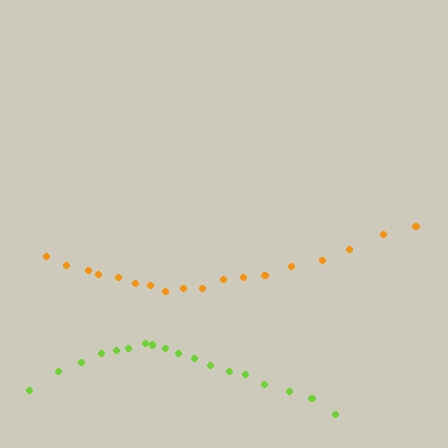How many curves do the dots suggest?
There are 2 distinct paths.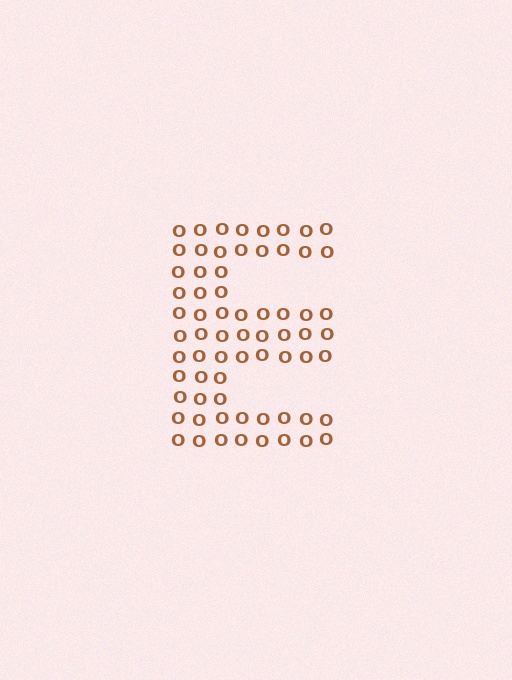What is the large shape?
The large shape is the letter E.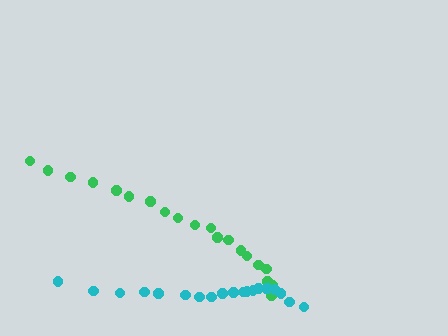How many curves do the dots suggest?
There are 2 distinct paths.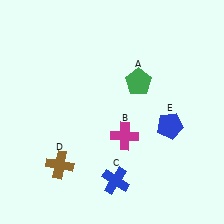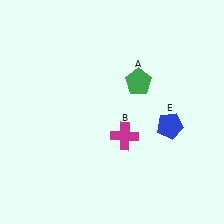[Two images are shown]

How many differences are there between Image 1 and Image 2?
There are 2 differences between the two images.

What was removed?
The brown cross (D), the blue cross (C) were removed in Image 2.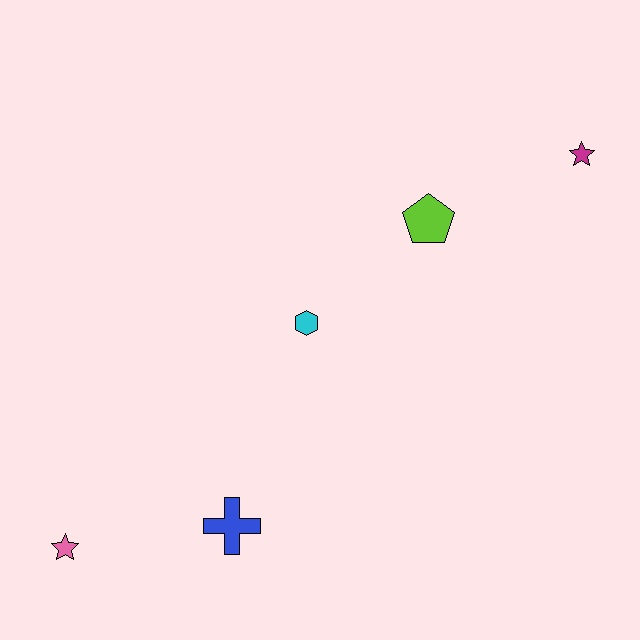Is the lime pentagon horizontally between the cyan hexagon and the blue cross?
No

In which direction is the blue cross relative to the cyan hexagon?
The blue cross is below the cyan hexagon.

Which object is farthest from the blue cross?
The magenta star is farthest from the blue cross.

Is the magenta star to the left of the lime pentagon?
No